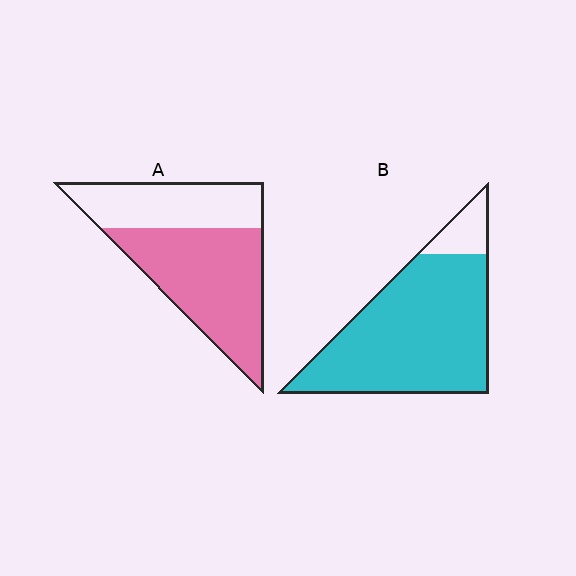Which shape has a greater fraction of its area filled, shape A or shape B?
Shape B.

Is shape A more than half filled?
Yes.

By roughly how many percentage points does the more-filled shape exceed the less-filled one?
By roughly 25 percentage points (B over A).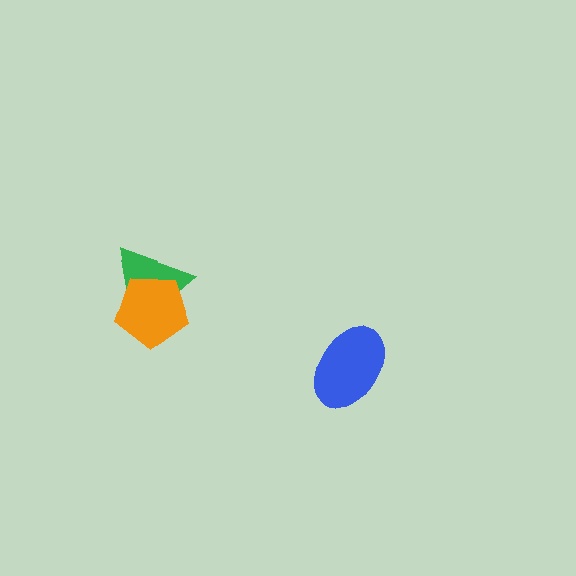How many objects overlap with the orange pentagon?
1 object overlaps with the orange pentagon.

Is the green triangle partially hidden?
Yes, it is partially covered by another shape.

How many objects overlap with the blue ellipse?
0 objects overlap with the blue ellipse.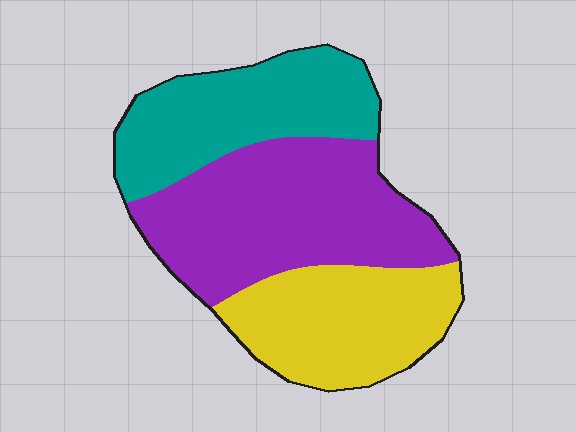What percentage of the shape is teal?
Teal takes up between a quarter and a half of the shape.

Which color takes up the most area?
Purple, at roughly 40%.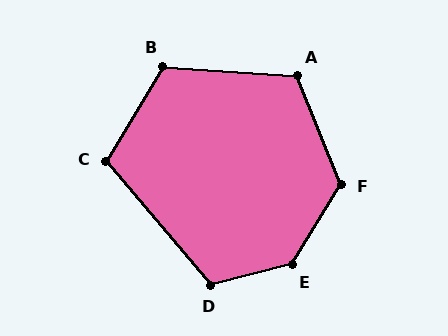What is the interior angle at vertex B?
Approximately 117 degrees (obtuse).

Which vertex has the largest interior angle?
E, at approximately 136 degrees.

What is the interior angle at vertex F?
Approximately 127 degrees (obtuse).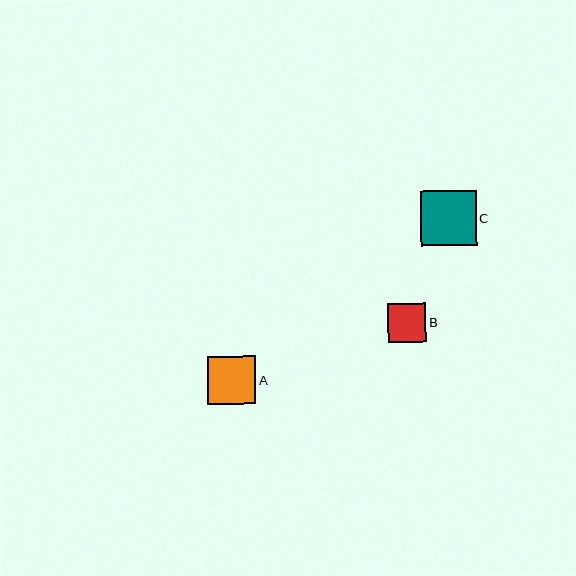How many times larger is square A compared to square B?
Square A is approximately 1.2 times the size of square B.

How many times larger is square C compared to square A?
Square C is approximately 1.1 times the size of square A.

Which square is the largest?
Square C is the largest with a size of approximately 56 pixels.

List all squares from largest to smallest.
From largest to smallest: C, A, B.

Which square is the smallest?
Square B is the smallest with a size of approximately 39 pixels.